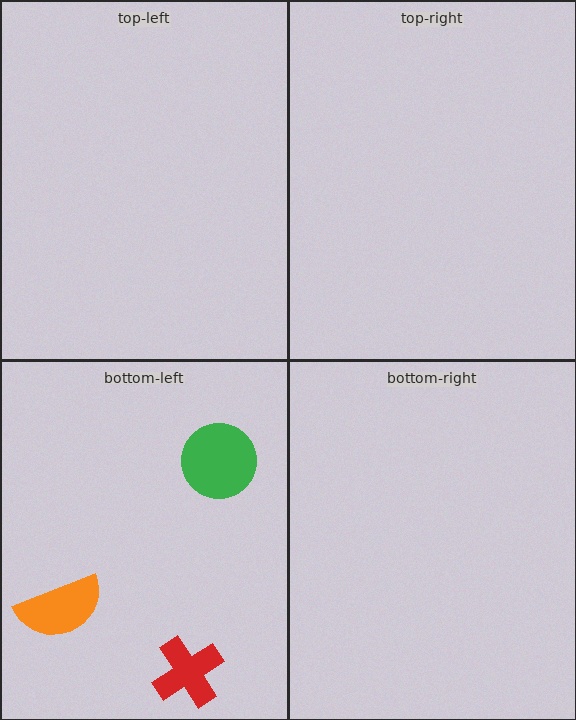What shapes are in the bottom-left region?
The red cross, the orange semicircle, the green circle.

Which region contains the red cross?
The bottom-left region.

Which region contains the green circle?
The bottom-left region.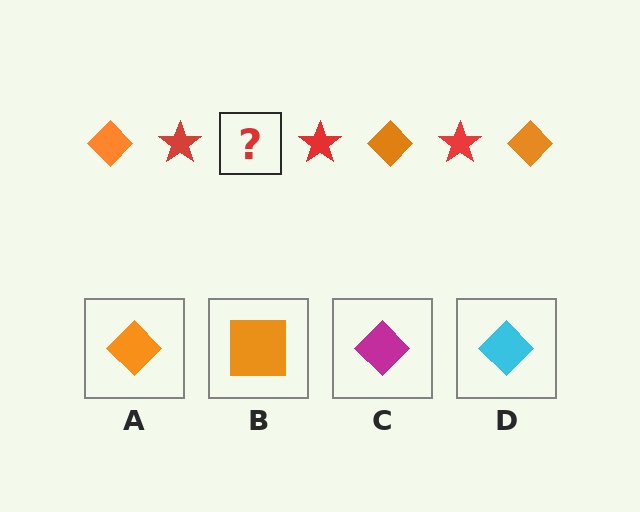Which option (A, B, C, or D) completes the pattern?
A.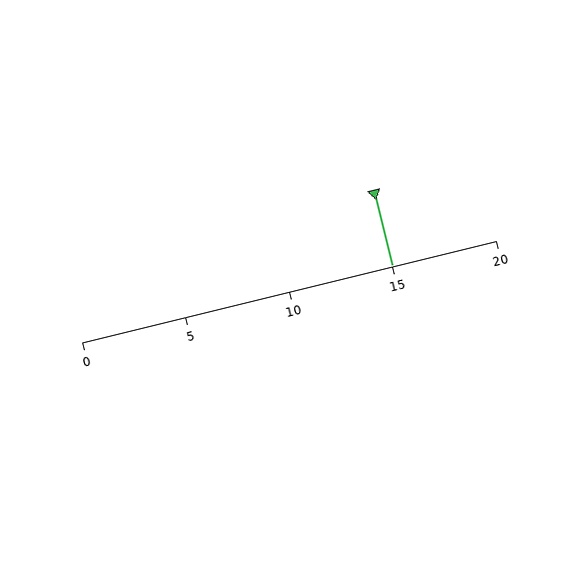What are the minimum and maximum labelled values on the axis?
The axis runs from 0 to 20.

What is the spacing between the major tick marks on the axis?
The major ticks are spaced 5 apart.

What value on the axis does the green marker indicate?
The marker indicates approximately 15.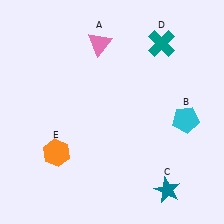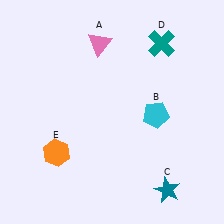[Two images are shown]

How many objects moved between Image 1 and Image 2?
1 object moved between the two images.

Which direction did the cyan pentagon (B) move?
The cyan pentagon (B) moved left.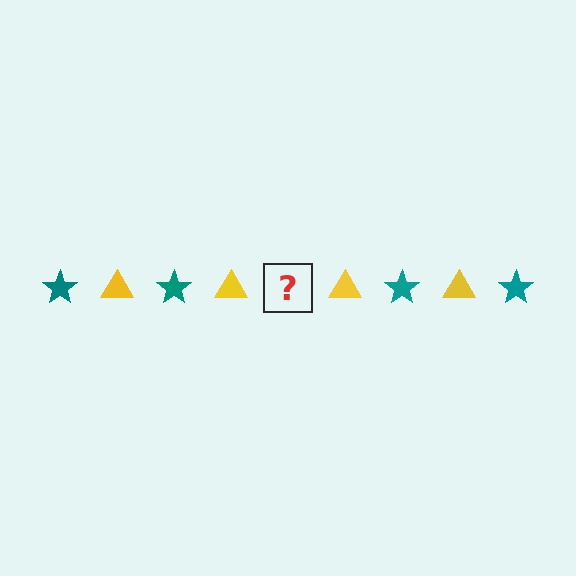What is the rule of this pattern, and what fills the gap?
The rule is that the pattern alternates between teal star and yellow triangle. The gap should be filled with a teal star.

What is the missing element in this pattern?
The missing element is a teal star.